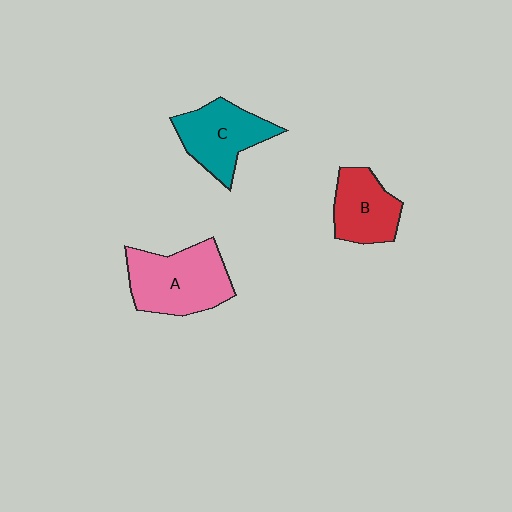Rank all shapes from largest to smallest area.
From largest to smallest: A (pink), C (teal), B (red).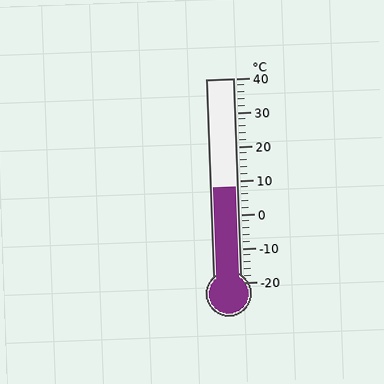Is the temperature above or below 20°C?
The temperature is below 20°C.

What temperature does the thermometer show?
The thermometer shows approximately 8°C.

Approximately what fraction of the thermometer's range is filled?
The thermometer is filled to approximately 45% of its range.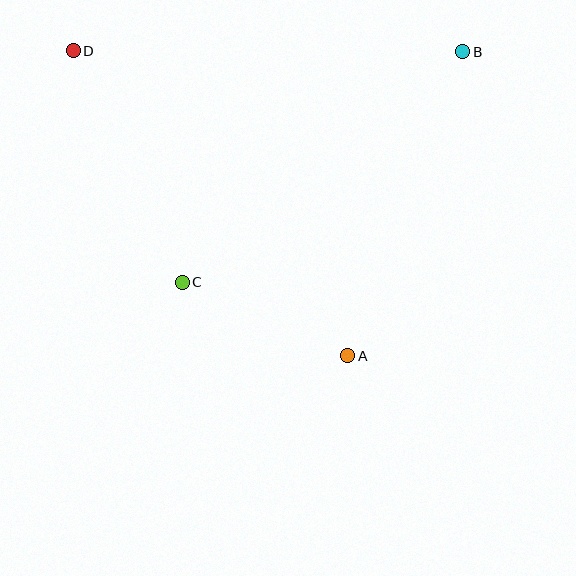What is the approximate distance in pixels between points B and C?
The distance between B and C is approximately 363 pixels.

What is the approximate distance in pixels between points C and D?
The distance between C and D is approximately 256 pixels.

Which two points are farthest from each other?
Points A and D are farthest from each other.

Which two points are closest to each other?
Points A and C are closest to each other.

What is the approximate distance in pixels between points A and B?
The distance between A and B is approximately 325 pixels.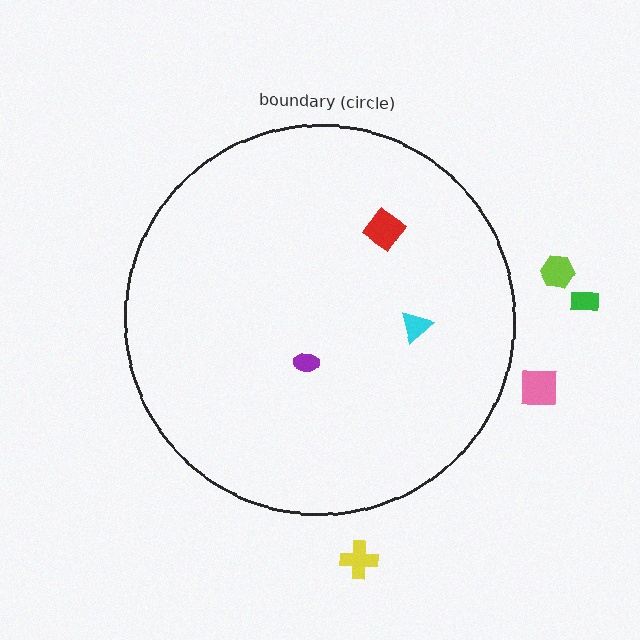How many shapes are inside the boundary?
3 inside, 4 outside.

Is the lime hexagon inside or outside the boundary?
Outside.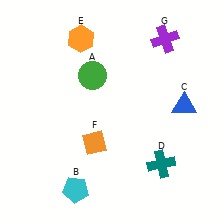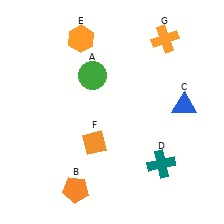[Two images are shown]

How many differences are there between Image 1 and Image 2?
There are 2 differences between the two images.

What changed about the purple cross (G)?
In Image 1, G is purple. In Image 2, it changed to orange.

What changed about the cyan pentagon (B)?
In Image 1, B is cyan. In Image 2, it changed to orange.